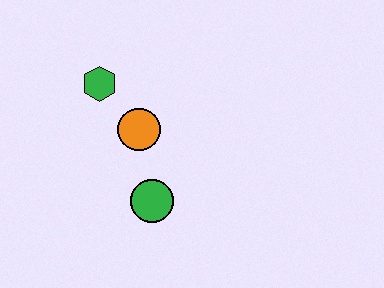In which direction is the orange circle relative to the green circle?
The orange circle is above the green circle.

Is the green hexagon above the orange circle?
Yes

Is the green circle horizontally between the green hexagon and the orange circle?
No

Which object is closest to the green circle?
The orange circle is closest to the green circle.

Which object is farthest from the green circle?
The green hexagon is farthest from the green circle.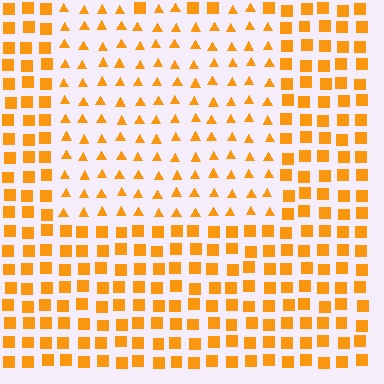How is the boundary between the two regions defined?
The boundary is defined by a change in element shape: triangles inside vs. squares outside. All elements share the same color and spacing.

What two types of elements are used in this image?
The image uses triangles inside the rectangle region and squares outside it.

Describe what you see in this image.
The image is filled with small orange elements arranged in a uniform grid. A rectangle-shaped region contains triangles, while the surrounding area contains squares. The boundary is defined purely by the change in element shape.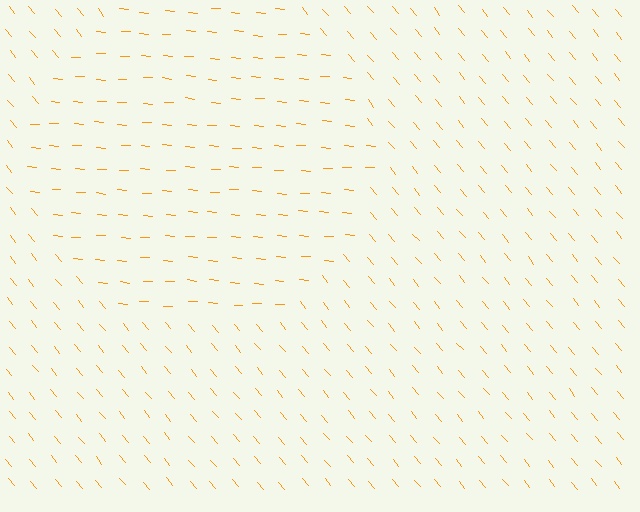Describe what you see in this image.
The image is filled with small orange line segments. A circle region in the image has lines oriented differently from the surrounding lines, creating a visible texture boundary.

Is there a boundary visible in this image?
Yes, there is a texture boundary formed by a change in line orientation.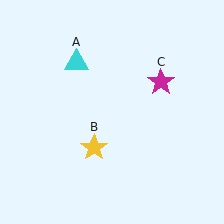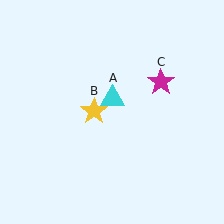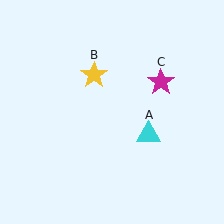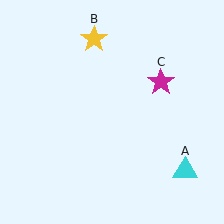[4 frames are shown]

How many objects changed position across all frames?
2 objects changed position: cyan triangle (object A), yellow star (object B).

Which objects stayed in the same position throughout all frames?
Magenta star (object C) remained stationary.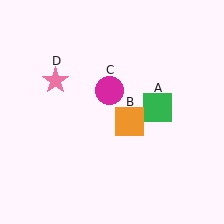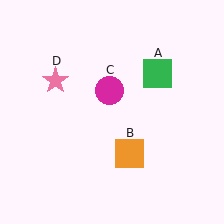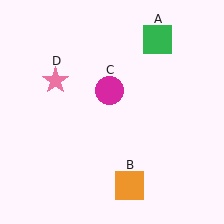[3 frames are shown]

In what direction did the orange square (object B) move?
The orange square (object B) moved down.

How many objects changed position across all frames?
2 objects changed position: green square (object A), orange square (object B).